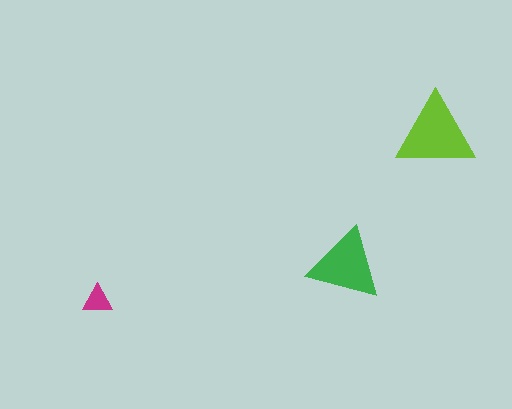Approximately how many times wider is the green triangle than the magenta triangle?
About 2.5 times wider.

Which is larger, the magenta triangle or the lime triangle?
The lime one.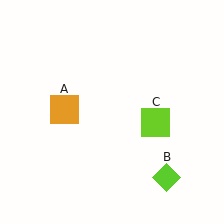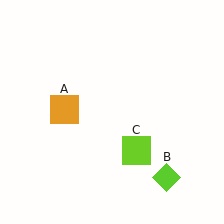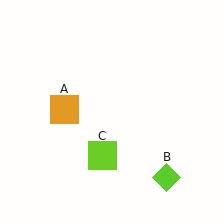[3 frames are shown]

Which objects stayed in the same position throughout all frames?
Orange square (object A) and lime diamond (object B) remained stationary.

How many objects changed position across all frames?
1 object changed position: lime square (object C).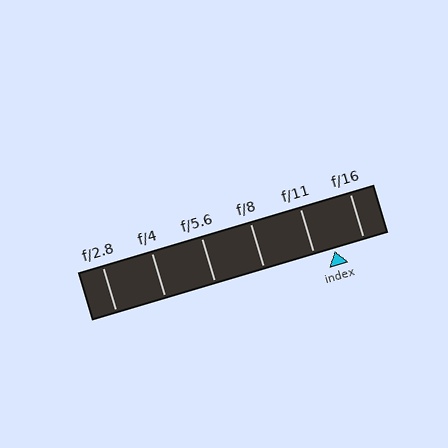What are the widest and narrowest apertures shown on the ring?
The widest aperture shown is f/2.8 and the narrowest is f/16.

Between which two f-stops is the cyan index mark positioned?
The index mark is between f/11 and f/16.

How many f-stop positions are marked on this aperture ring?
There are 6 f-stop positions marked.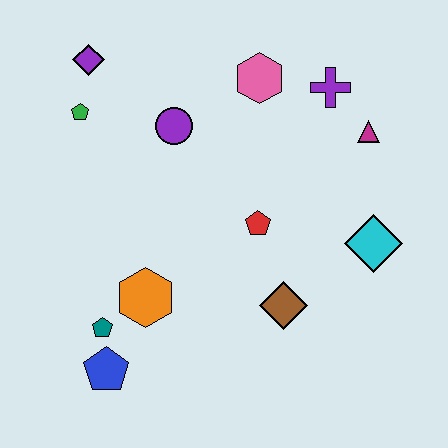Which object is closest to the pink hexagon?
The purple cross is closest to the pink hexagon.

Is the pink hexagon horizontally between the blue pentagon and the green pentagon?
No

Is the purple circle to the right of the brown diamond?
No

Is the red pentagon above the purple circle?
No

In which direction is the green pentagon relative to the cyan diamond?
The green pentagon is to the left of the cyan diamond.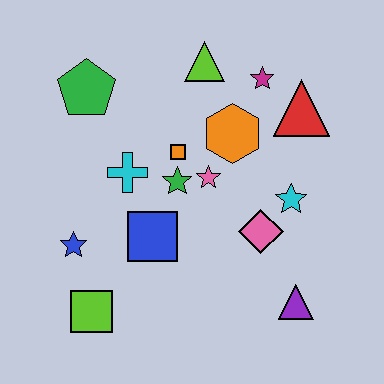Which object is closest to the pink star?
The green star is closest to the pink star.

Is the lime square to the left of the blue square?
Yes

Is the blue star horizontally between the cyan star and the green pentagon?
No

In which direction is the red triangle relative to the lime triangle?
The red triangle is to the right of the lime triangle.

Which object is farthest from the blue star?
The red triangle is farthest from the blue star.